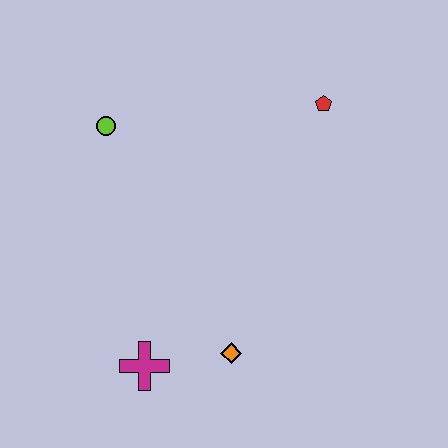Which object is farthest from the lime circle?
The orange diamond is farthest from the lime circle.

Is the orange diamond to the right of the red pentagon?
No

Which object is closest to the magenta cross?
The orange diamond is closest to the magenta cross.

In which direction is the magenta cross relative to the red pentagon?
The magenta cross is below the red pentagon.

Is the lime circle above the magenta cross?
Yes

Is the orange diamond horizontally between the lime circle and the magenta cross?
No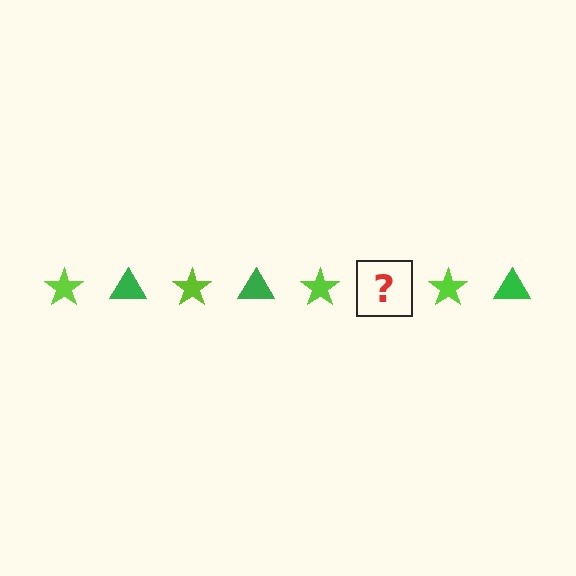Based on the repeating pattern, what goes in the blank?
The blank should be a green triangle.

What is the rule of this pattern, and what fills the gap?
The rule is that the pattern alternates between lime star and green triangle. The gap should be filled with a green triangle.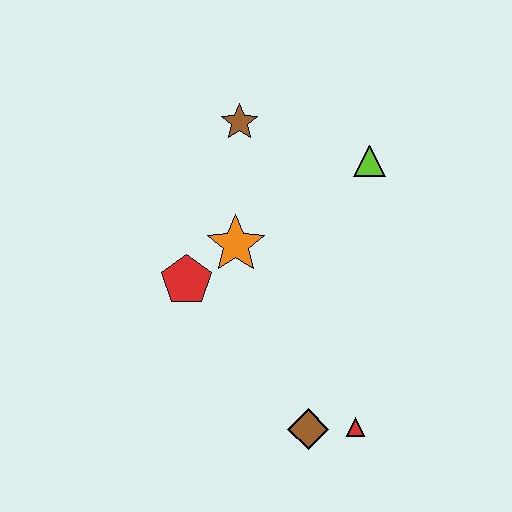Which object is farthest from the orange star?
The red triangle is farthest from the orange star.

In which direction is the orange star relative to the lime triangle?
The orange star is to the left of the lime triangle.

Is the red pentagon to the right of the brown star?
No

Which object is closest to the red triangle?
The brown diamond is closest to the red triangle.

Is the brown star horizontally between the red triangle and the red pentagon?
Yes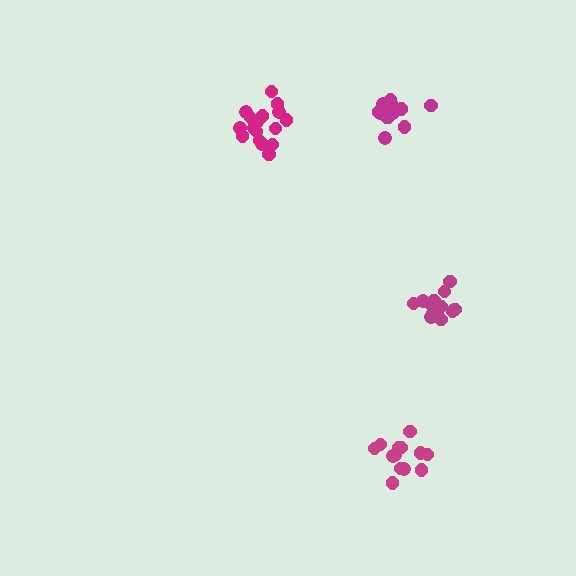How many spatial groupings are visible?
There are 4 spatial groupings.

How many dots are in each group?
Group 1: 13 dots, Group 2: 13 dots, Group 3: 13 dots, Group 4: 17 dots (56 total).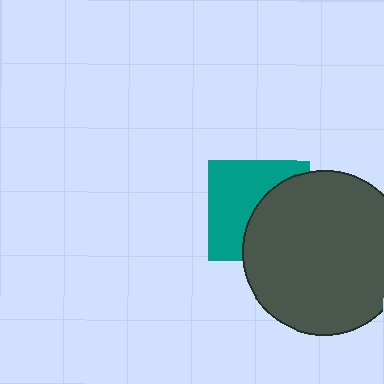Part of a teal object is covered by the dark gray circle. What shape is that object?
It is a square.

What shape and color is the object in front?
The object in front is a dark gray circle.